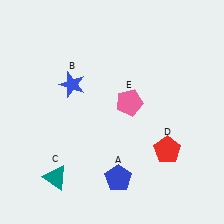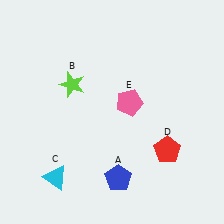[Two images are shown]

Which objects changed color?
B changed from blue to lime. C changed from teal to cyan.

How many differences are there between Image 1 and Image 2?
There are 2 differences between the two images.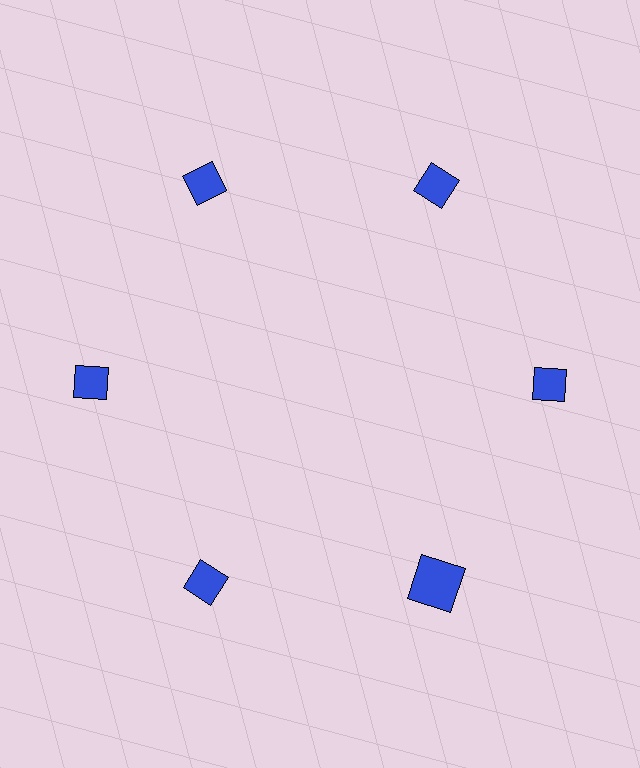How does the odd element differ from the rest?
It has a different shape: square instead of diamond.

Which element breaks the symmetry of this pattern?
The blue square at roughly the 5 o'clock position breaks the symmetry. All other shapes are blue diamonds.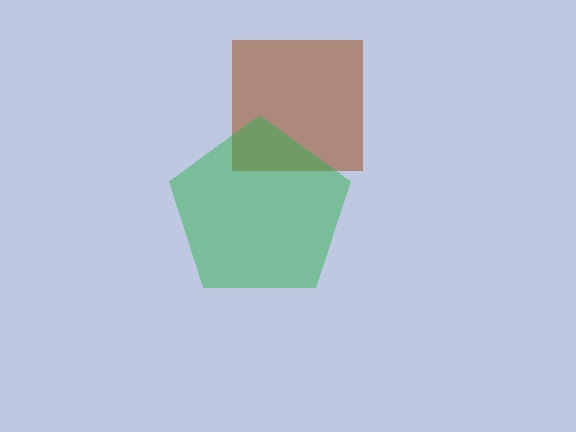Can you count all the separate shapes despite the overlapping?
Yes, there are 2 separate shapes.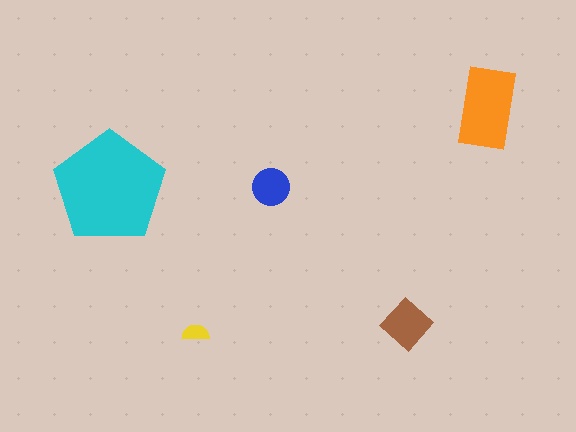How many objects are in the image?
There are 5 objects in the image.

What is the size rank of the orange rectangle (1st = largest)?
2nd.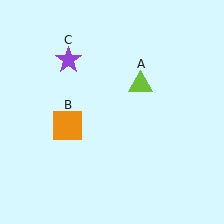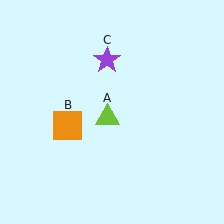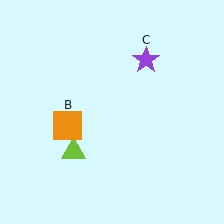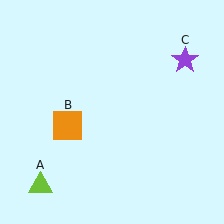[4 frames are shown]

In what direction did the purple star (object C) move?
The purple star (object C) moved right.